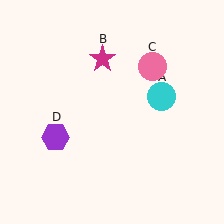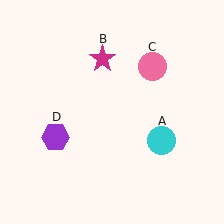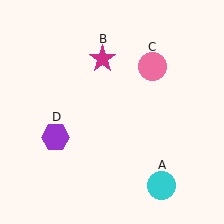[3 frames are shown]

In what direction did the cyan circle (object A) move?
The cyan circle (object A) moved down.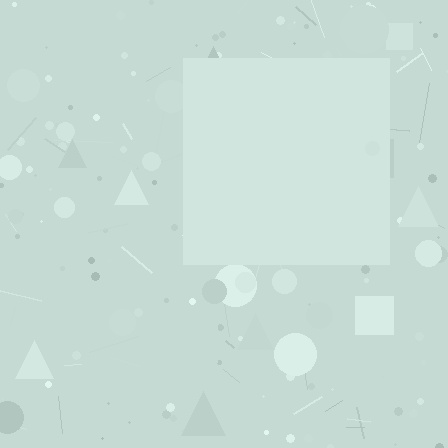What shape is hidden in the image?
A square is hidden in the image.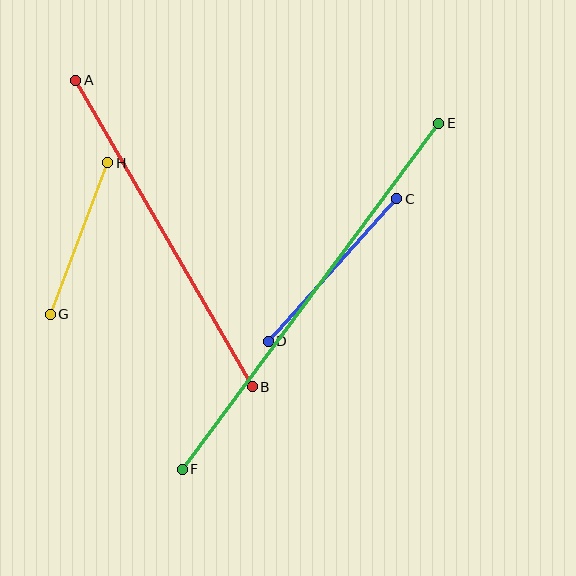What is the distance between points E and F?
The distance is approximately 430 pixels.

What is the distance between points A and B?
The distance is approximately 354 pixels.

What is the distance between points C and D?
The distance is approximately 192 pixels.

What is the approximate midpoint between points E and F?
The midpoint is at approximately (311, 296) pixels.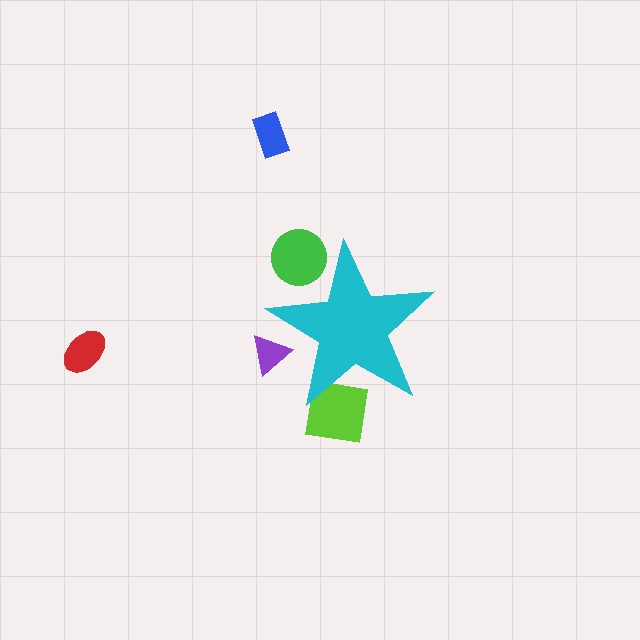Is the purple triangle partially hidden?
Yes, the purple triangle is partially hidden behind the cyan star.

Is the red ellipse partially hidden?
No, the red ellipse is fully visible.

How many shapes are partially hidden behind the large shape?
3 shapes are partially hidden.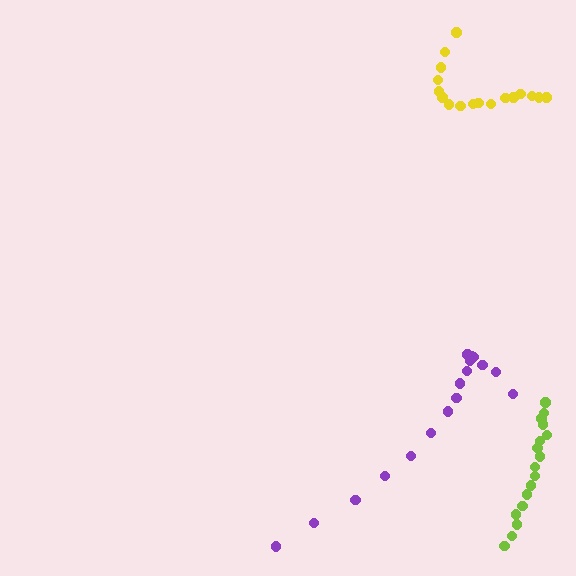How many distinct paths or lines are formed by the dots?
There are 3 distinct paths.